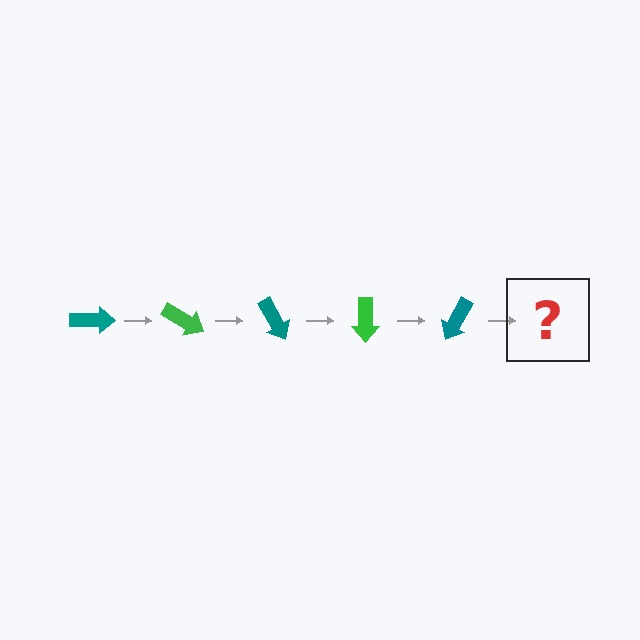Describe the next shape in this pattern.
It should be a green arrow, rotated 150 degrees from the start.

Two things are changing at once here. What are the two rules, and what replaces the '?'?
The two rules are that it rotates 30 degrees each step and the color cycles through teal and green. The '?' should be a green arrow, rotated 150 degrees from the start.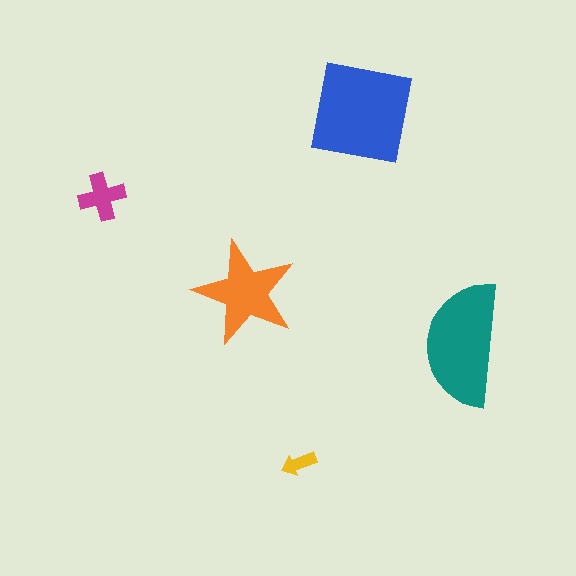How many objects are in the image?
There are 5 objects in the image.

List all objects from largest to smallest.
The blue square, the teal semicircle, the orange star, the magenta cross, the yellow arrow.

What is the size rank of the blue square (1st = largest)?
1st.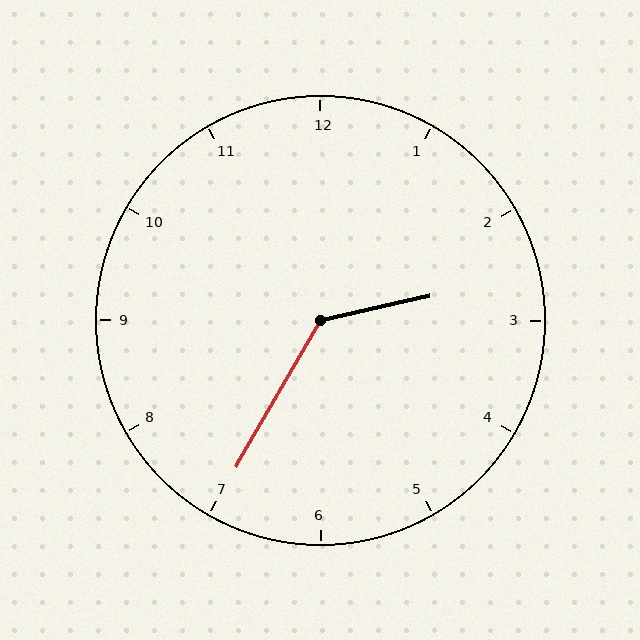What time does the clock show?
2:35.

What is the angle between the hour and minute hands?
Approximately 132 degrees.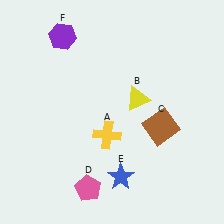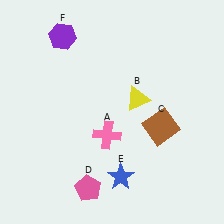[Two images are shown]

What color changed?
The cross (A) changed from yellow in Image 1 to pink in Image 2.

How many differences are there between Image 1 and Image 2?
There is 1 difference between the two images.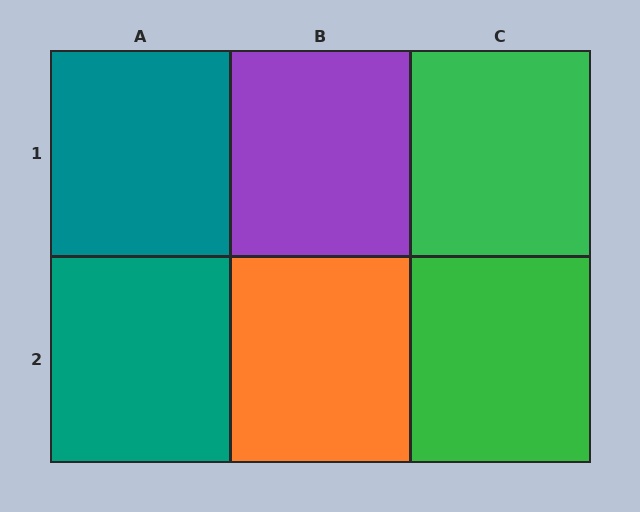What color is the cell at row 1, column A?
Teal.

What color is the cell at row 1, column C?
Green.